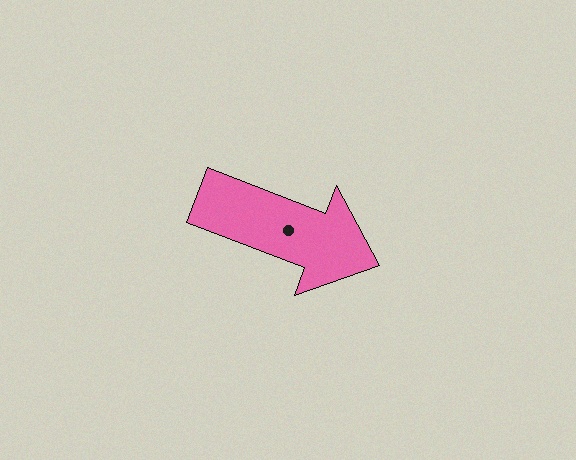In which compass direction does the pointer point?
East.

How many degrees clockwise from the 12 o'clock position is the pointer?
Approximately 111 degrees.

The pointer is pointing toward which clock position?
Roughly 4 o'clock.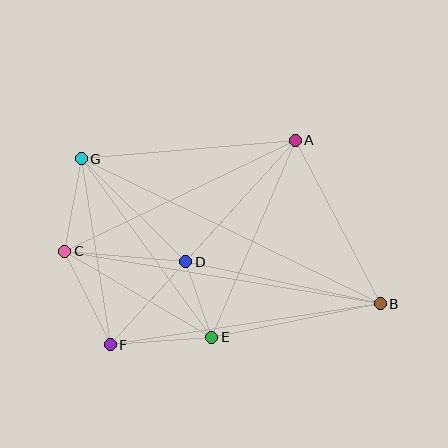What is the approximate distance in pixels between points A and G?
The distance between A and G is approximately 215 pixels.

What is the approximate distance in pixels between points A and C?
The distance between A and C is approximately 256 pixels.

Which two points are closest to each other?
Points D and E are closest to each other.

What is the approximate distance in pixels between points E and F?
The distance between E and F is approximately 102 pixels.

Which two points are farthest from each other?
Points B and G are farthest from each other.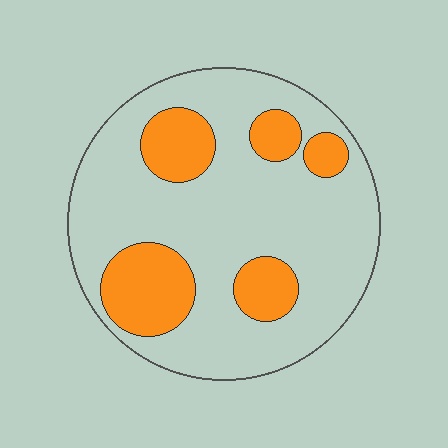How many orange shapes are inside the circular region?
5.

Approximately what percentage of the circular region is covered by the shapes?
Approximately 25%.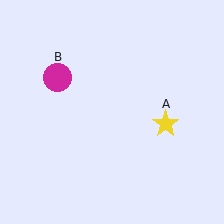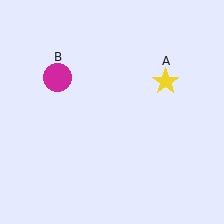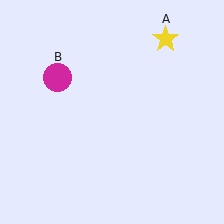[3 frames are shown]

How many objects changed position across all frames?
1 object changed position: yellow star (object A).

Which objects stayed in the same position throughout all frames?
Magenta circle (object B) remained stationary.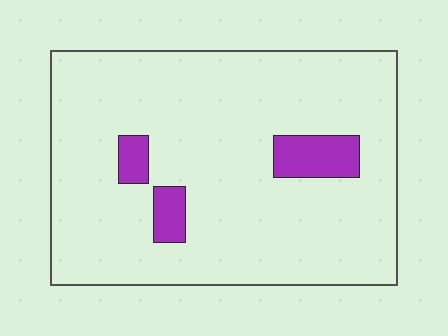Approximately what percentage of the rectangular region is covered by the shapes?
Approximately 10%.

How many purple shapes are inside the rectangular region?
3.